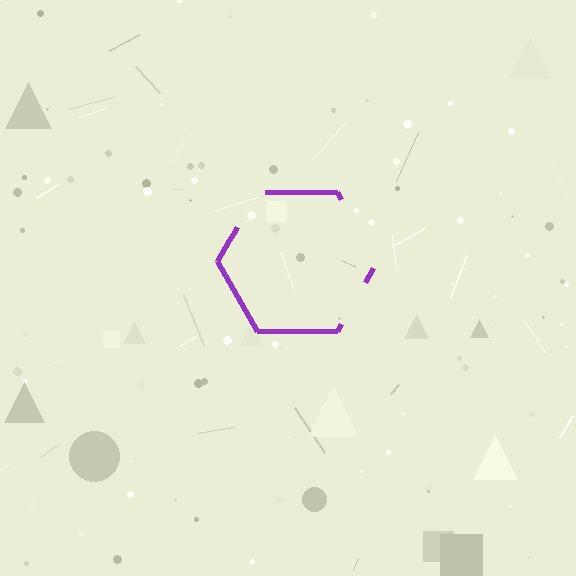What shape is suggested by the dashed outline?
The dashed outline suggests a hexagon.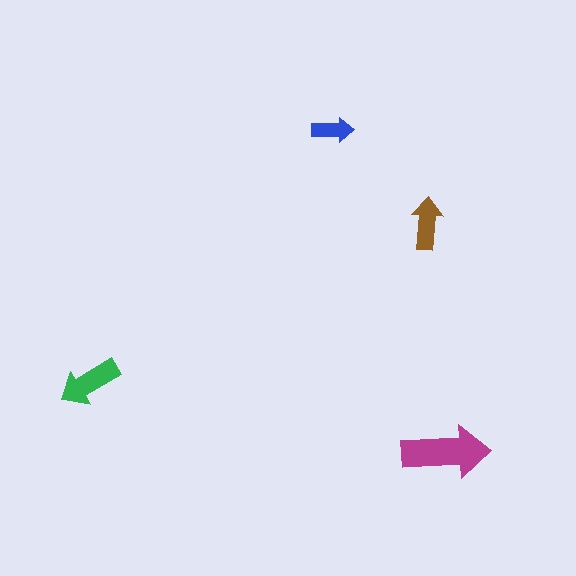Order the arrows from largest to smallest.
the magenta one, the green one, the brown one, the blue one.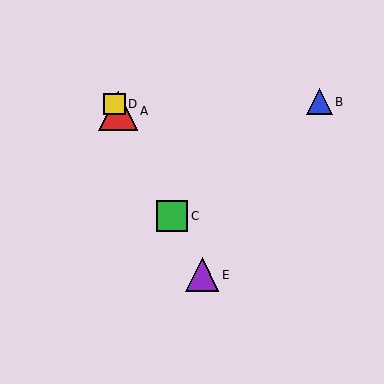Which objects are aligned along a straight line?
Objects A, C, D, E are aligned along a straight line.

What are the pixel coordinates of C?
Object C is at (172, 216).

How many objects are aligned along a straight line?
4 objects (A, C, D, E) are aligned along a straight line.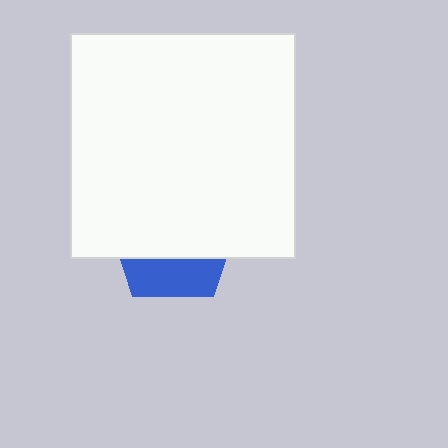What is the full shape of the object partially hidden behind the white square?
The partially hidden object is a blue pentagon.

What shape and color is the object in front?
The object in front is a white square.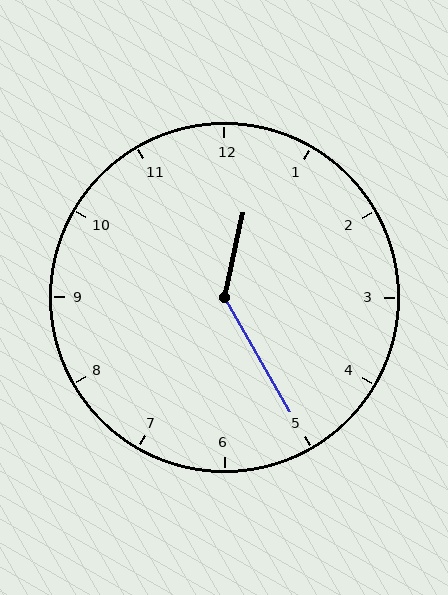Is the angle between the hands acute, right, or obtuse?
It is obtuse.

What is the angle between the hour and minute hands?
Approximately 138 degrees.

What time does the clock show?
12:25.